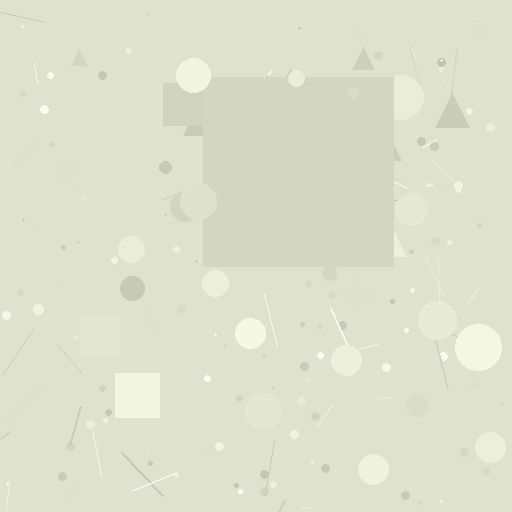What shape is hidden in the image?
A square is hidden in the image.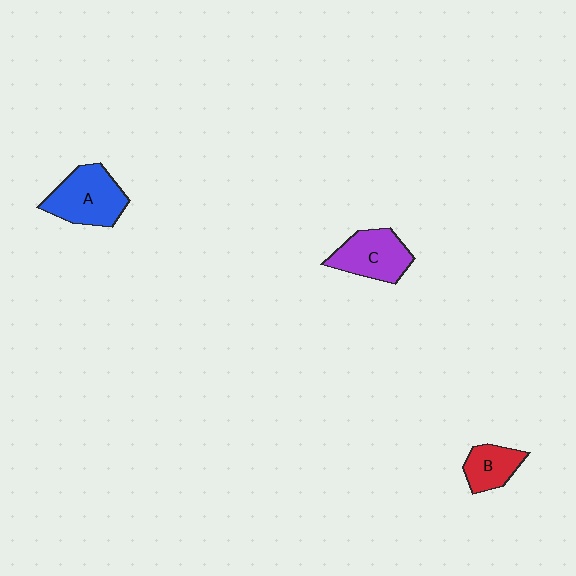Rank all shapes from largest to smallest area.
From largest to smallest: A (blue), C (purple), B (red).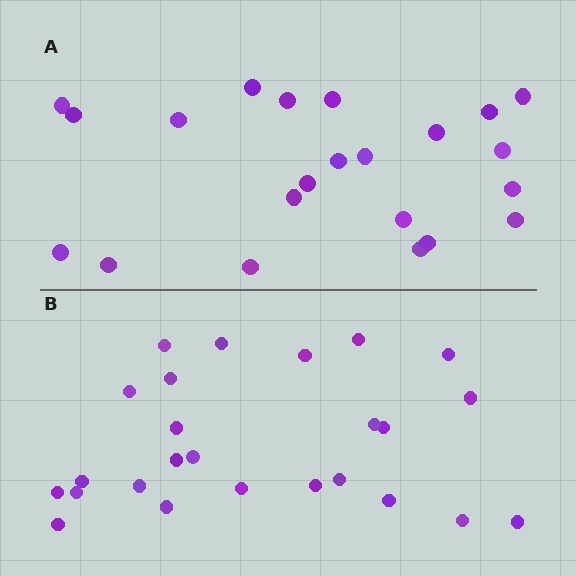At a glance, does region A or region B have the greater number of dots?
Region B (the bottom region) has more dots.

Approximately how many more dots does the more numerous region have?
Region B has just a few more — roughly 2 or 3 more dots than region A.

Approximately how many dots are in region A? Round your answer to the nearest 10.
About 20 dots. (The exact count is 22, which rounds to 20.)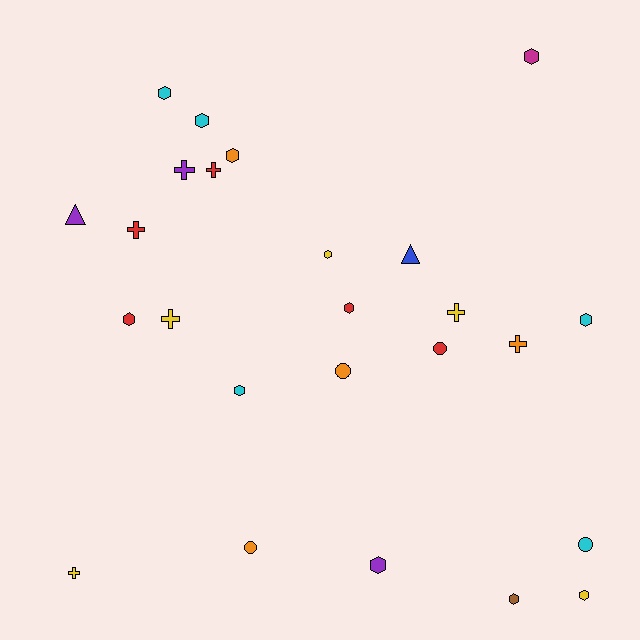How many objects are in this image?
There are 25 objects.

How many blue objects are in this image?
There is 1 blue object.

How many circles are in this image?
There are 4 circles.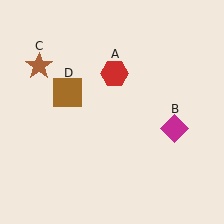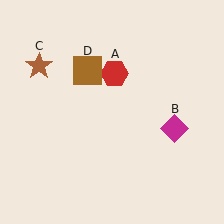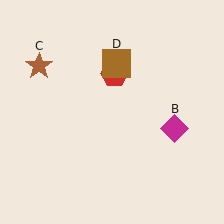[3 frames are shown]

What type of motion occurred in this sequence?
The brown square (object D) rotated clockwise around the center of the scene.